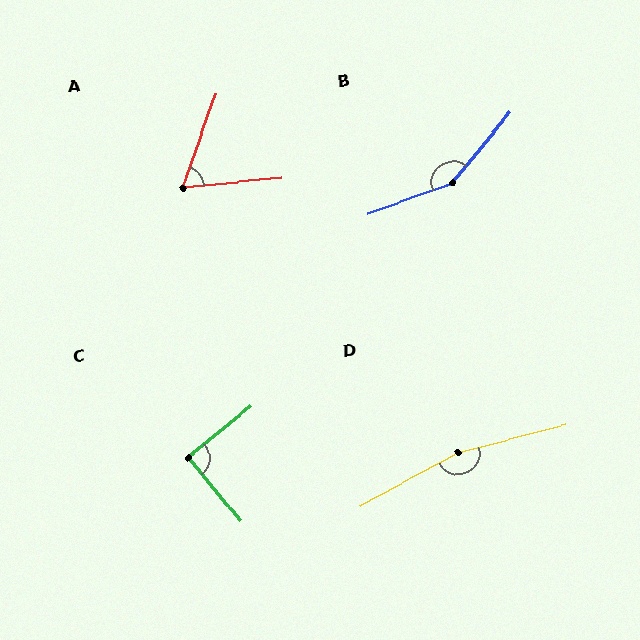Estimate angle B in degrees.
Approximately 149 degrees.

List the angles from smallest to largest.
A (65°), C (90°), B (149°), D (165°).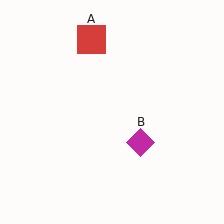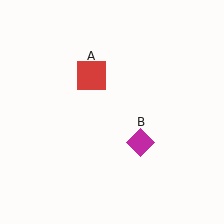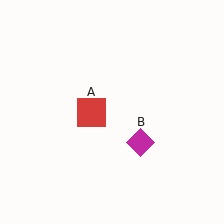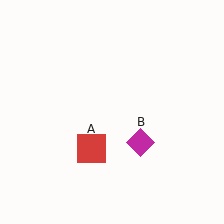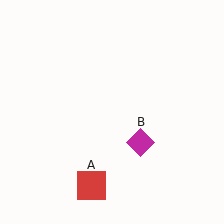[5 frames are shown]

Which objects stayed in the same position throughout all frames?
Magenta diamond (object B) remained stationary.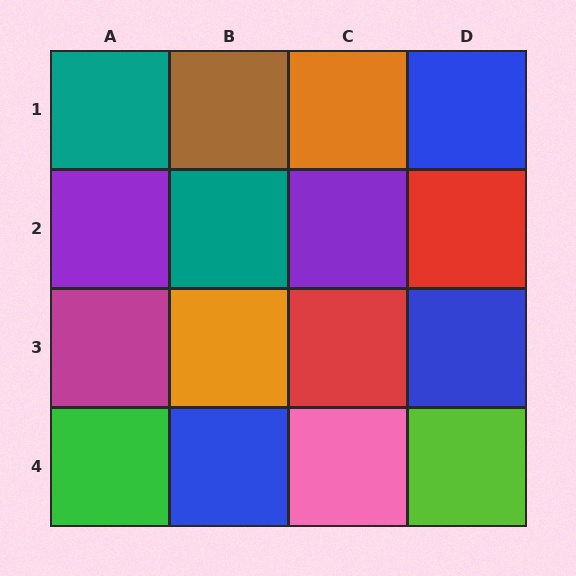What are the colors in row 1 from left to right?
Teal, brown, orange, blue.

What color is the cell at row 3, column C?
Red.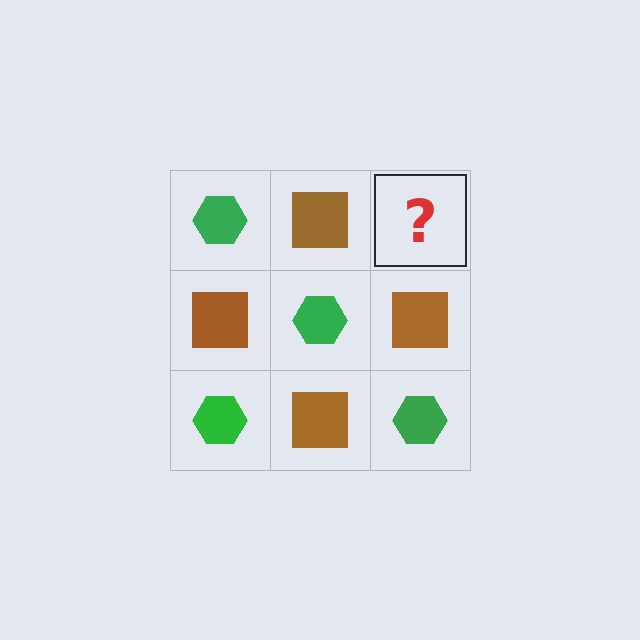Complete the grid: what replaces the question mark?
The question mark should be replaced with a green hexagon.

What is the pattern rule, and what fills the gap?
The rule is that it alternates green hexagon and brown square in a checkerboard pattern. The gap should be filled with a green hexagon.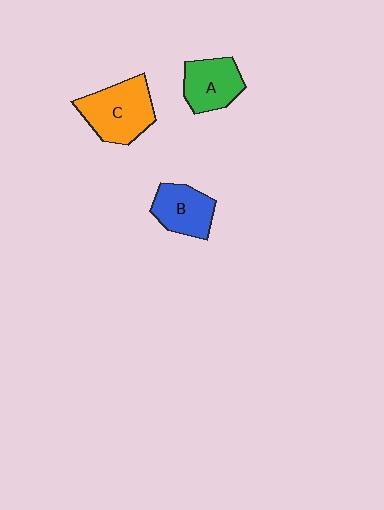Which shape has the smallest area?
Shape B (blue).